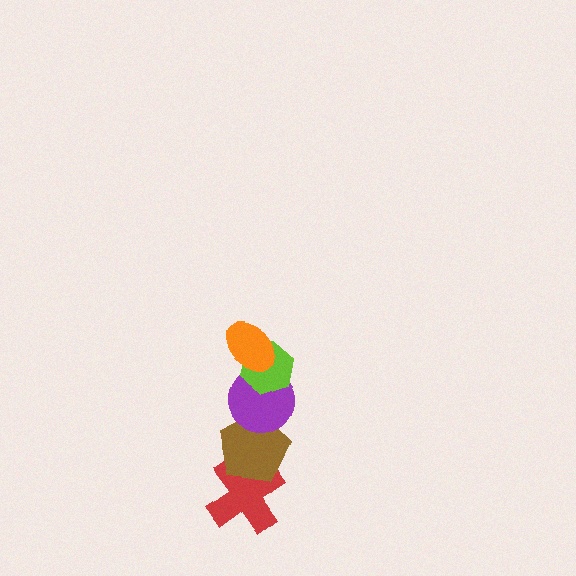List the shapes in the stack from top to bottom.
From top to bottom: the orange ellipse, the lime hexagon, the purple circle, the brown pentagon, the red cross.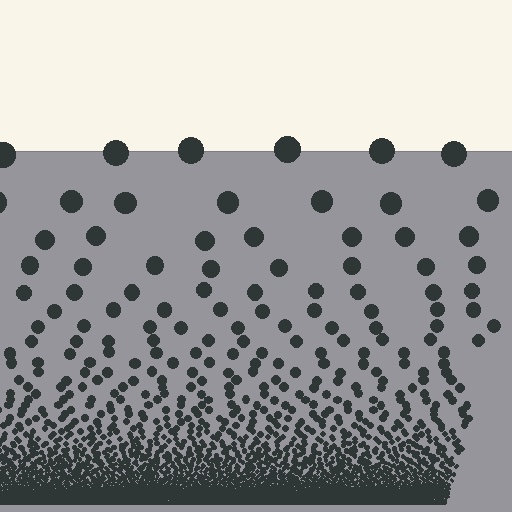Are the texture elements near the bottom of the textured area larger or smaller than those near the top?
Smaller. The gradient is inverted — elements near the bottom are smaller and denser.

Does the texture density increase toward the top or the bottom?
Density increases toward the bottom.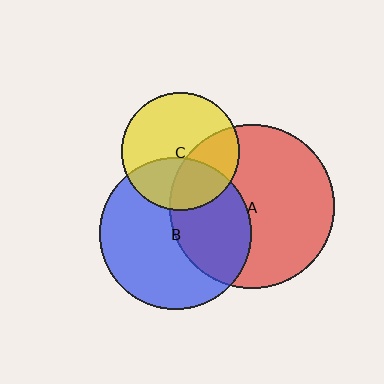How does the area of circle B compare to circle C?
Approximately 1.7 times.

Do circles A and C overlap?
Yes.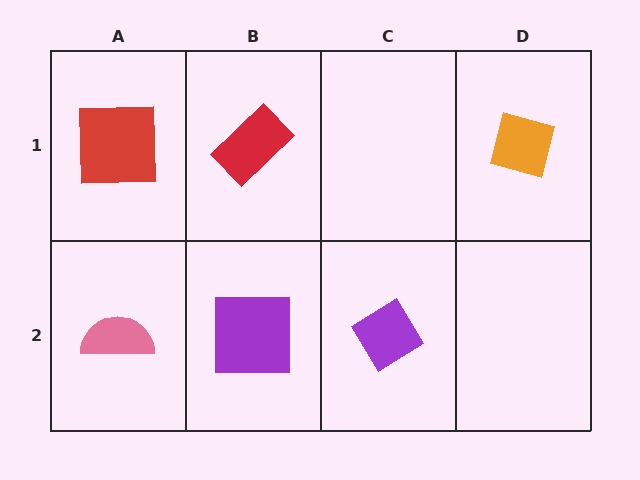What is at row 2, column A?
A pink semicircle.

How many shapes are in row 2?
3 shapes.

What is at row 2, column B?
A purple square.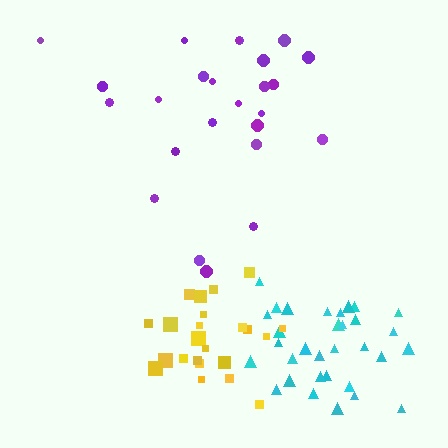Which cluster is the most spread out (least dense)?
Purple.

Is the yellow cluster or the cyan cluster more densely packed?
Cyan.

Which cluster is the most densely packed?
Cyan.